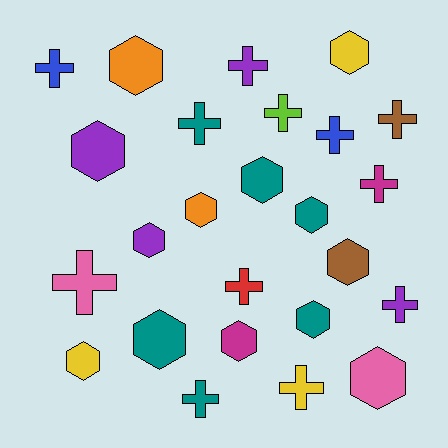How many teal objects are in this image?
There are 6 teal objects.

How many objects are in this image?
There are 25 objects.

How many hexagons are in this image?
There are 13 hexagons.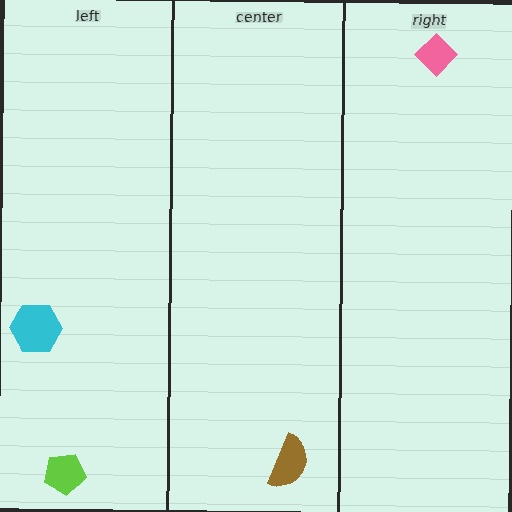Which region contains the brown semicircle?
The center region.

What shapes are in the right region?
The pink diamond.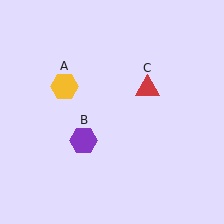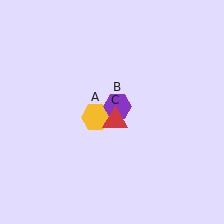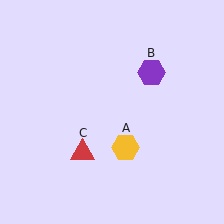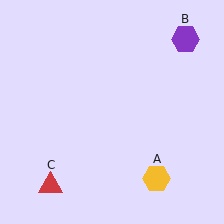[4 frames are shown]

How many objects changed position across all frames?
3 objects changed position: yellow hexagon (object A), purple hexagon (object B), red triangle (object C).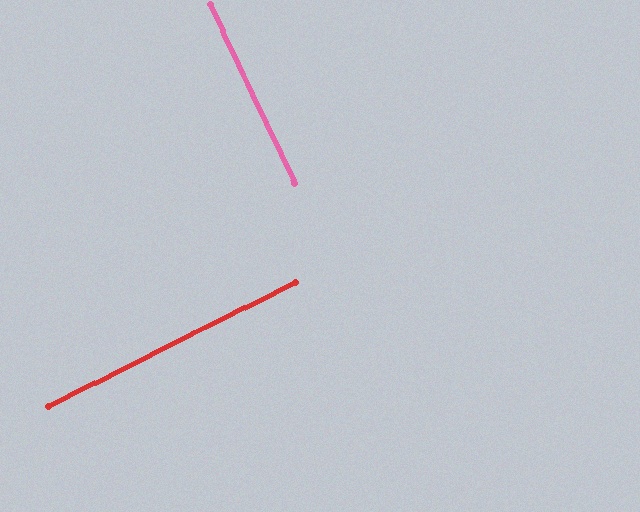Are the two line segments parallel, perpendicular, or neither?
Perpendicular — they meet at approximately 89°.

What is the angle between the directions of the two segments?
Approximately 89 degrees.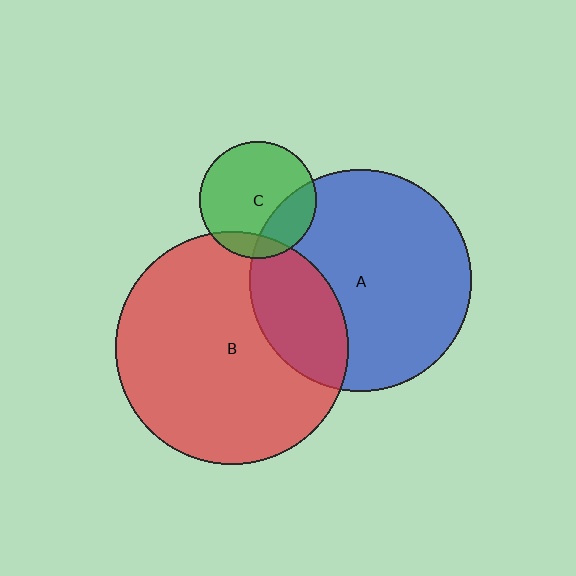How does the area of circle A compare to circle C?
Approximately 3.6 times.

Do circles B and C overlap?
Yes.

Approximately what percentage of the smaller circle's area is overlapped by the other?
Approximately 15%.